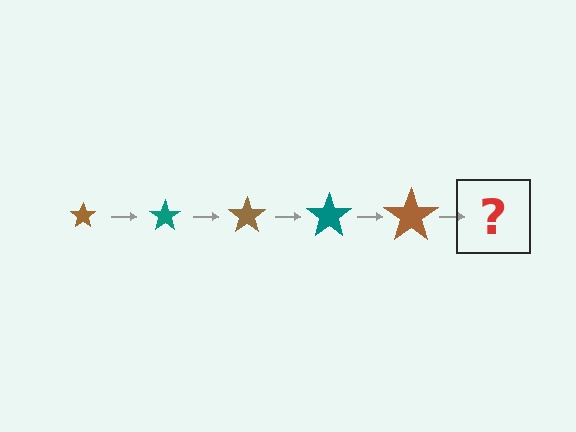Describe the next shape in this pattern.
It should be a teal star, larger than the previous one.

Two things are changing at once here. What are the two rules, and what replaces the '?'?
The two rules are that the star grows larger each step and the color cycles through brown and teal. The '?' should be a teal star, larger than the previous one.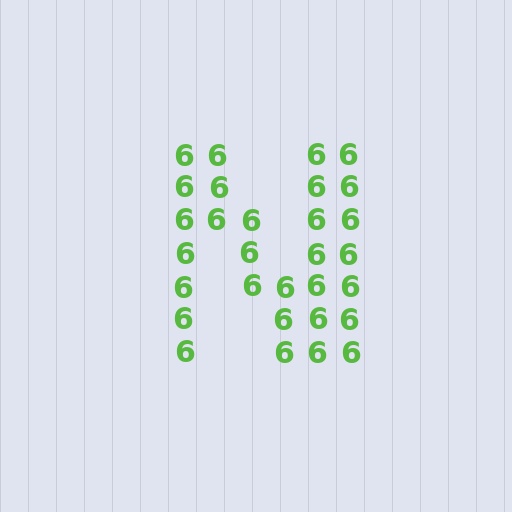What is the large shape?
The large shape is the letter N.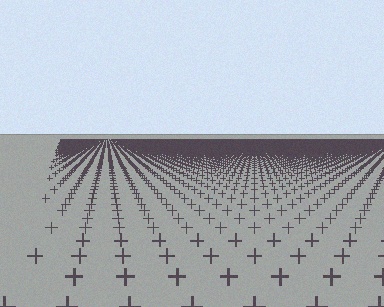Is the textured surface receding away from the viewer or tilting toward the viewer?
The surface is receding away from the viewer. Texture elements get smaller and denser toward the top.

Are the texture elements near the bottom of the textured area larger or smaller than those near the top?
Larger. Near the bottom, elements are closer to the viewer and appear at a bigger on-screen size.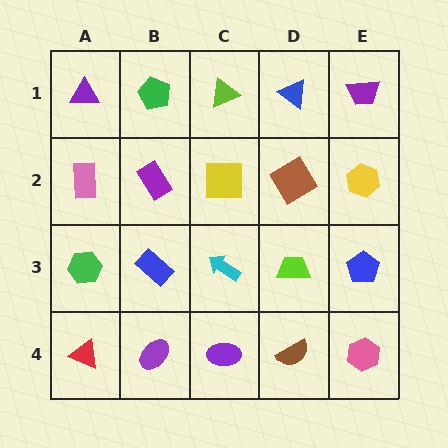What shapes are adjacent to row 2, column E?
A purple trapezoid (row 1, column E), a blue pentagon (row 3, column E), a brown diamond (row 2, column D).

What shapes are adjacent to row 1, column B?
A purple rectangle (row 2, column B), a purple triangle (row 1, column A), a lime triangle (row 1, column C).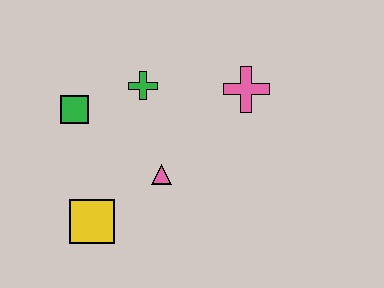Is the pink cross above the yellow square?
Yes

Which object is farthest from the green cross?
The yellow square is farthest from the green cross.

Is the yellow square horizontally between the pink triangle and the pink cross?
No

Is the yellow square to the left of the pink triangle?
Yes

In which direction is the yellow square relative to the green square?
The yellow square is below the green square.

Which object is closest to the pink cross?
The green cross is closest to the pink cross.